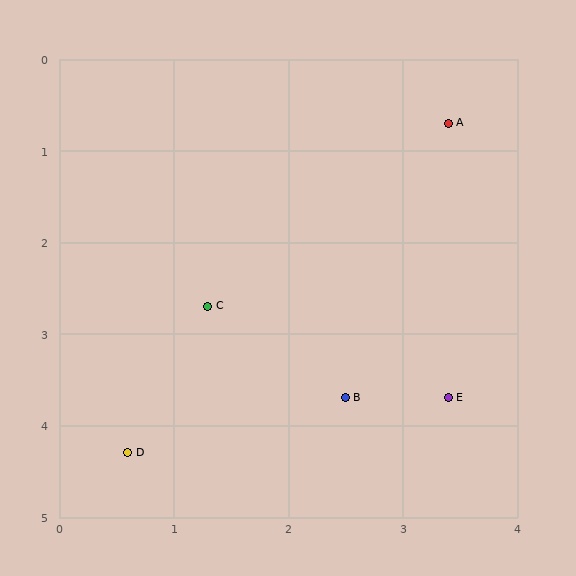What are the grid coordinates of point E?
Point E is at approximately (3.4, 3.7).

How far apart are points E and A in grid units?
Points E and A are about 3.0 grid units apart.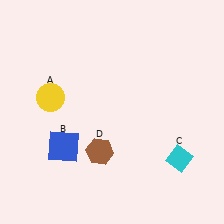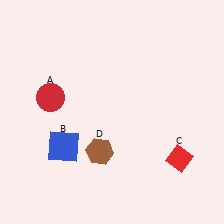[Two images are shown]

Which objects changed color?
A changed from yellow to red. C changed from cyan to red.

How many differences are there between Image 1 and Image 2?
There are 2 differences between the two images.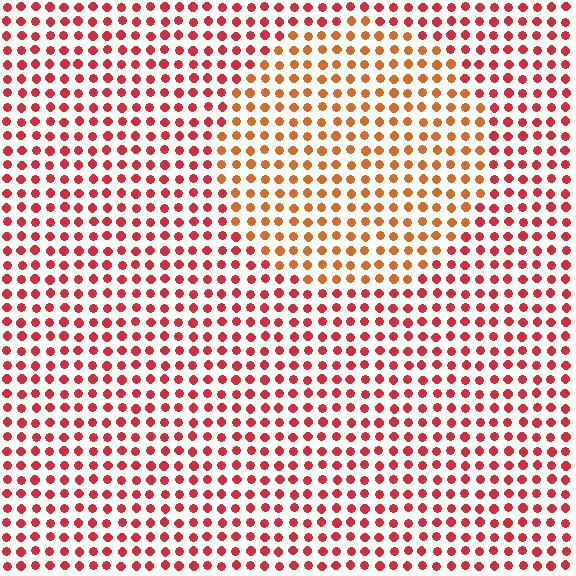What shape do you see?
I see a circle.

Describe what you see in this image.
The image is filled with small red elements in a uniform arrangement. A circle-shaped region is visible where the elements are tinted to a slightly different hue, forming a subtle color boundary.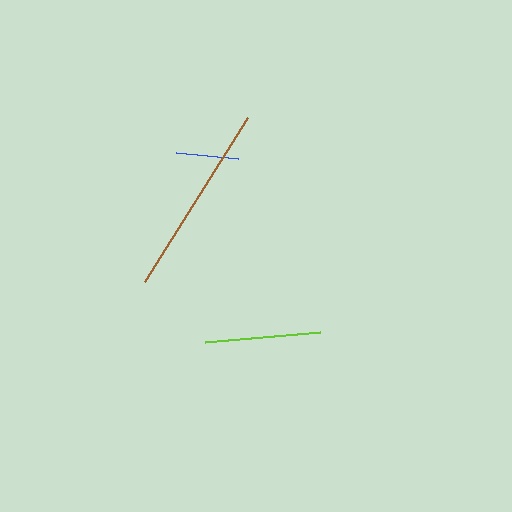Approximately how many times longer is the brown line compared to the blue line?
The brown line is approximately 3.1 times the length of the blue line.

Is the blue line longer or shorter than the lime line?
The lime line is longer than the blue line.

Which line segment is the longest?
The brown line is the longest at approximately 194 pixels.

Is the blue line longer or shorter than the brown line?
The brown line is longer than the blue line.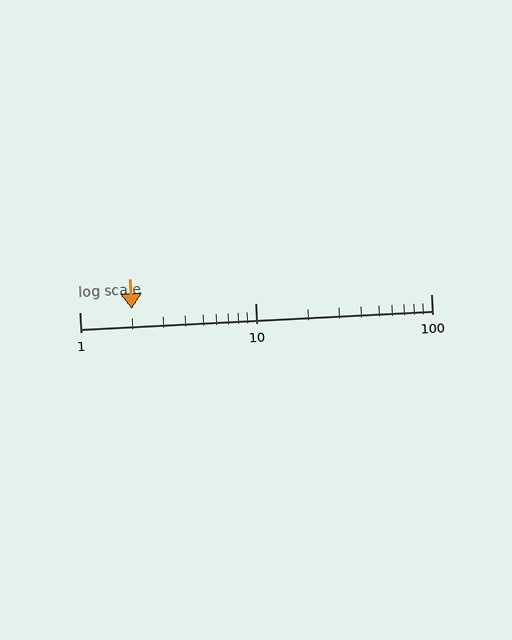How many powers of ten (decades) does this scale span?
The scale spans 2 decades, from 1 to 100.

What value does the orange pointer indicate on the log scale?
The pointer indicates approximately 2.